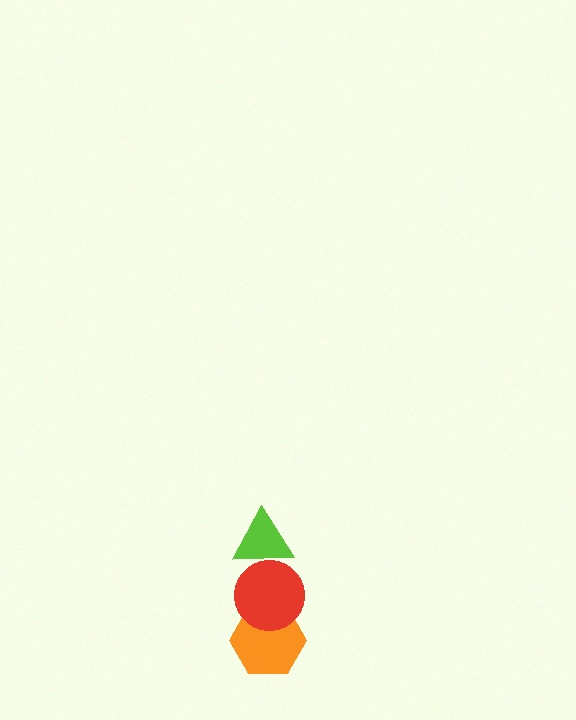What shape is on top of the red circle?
The lime triangle is on top of the red circle.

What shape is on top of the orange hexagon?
The red circle is on top of the orange hexagon.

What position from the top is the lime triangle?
The lime triangle is 1st from the top.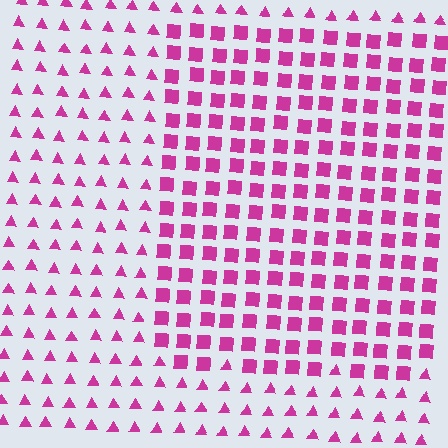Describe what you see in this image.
The image is filled with small magenta elements arranged in a uniform grid. A rectangle-shaped region contains squares, while the surrounding area contains triangles. The boundary is defined purely by the change in element shape.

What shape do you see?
I see a rectangle.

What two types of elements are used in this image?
The image uses squares inside the rectangle region and triangles outside it.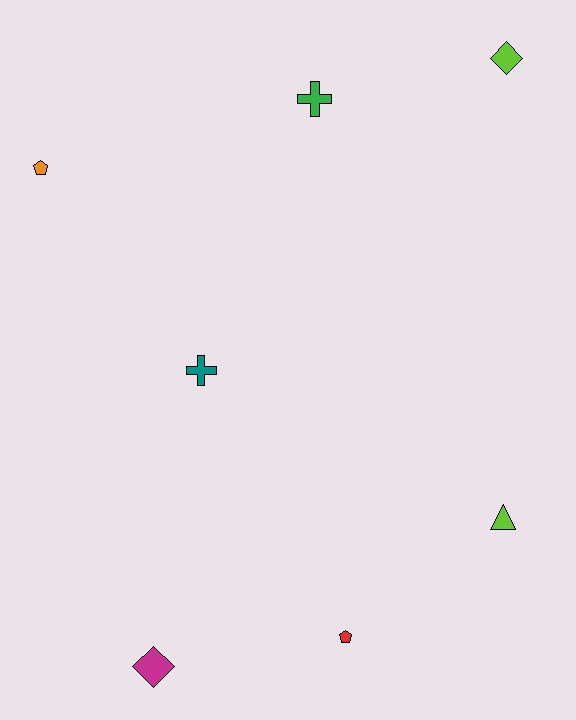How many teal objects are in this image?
There is 1 teal object.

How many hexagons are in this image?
There are no hexagons.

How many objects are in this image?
There are 7 objects.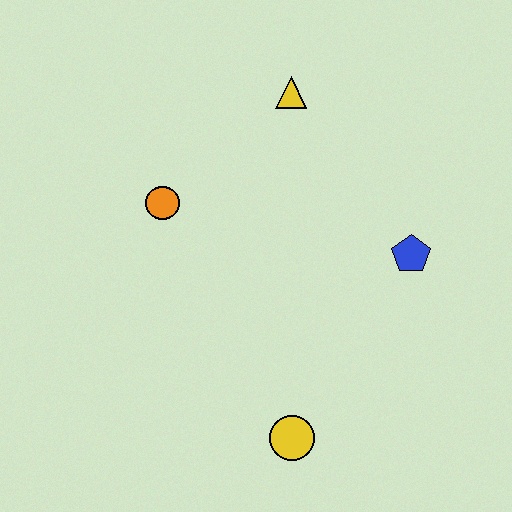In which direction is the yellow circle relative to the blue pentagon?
The yellow circle is below the blue pentagon.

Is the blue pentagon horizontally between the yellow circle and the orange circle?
No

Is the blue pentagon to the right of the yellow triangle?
Yes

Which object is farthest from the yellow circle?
The yellow triangle is farthest from the yellow circle.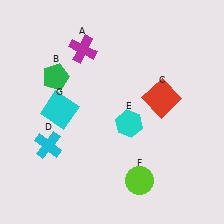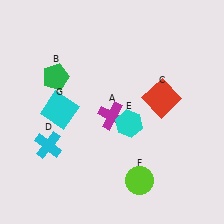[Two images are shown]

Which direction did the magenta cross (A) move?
The magenta cross (A) moved down.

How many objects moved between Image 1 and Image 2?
1 object moved between the two images.